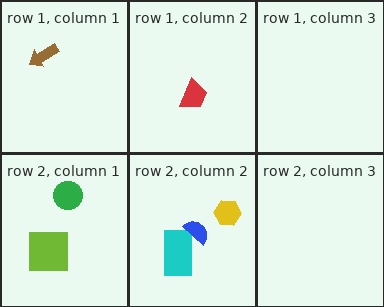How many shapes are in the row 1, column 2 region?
1.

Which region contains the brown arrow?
The row 1, column 1 region.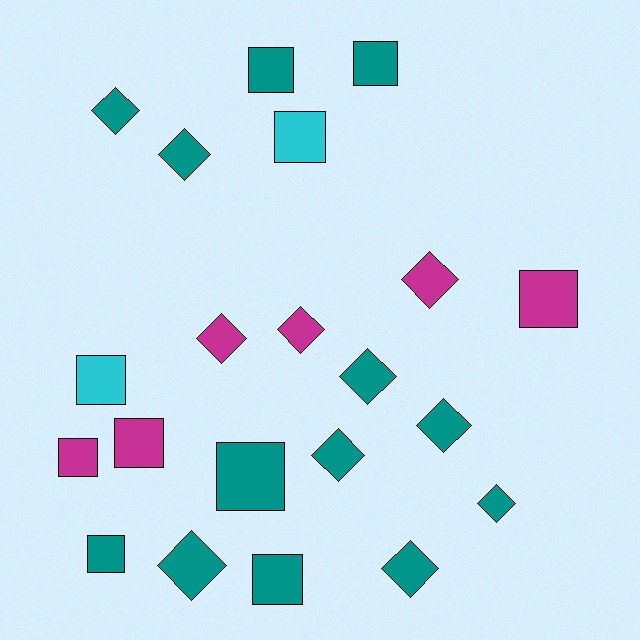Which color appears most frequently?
Teal, with 13 objects.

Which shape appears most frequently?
Diamond, with 11 objects.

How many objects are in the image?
There are 21 objects.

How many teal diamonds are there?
There are 8 teal diamonds.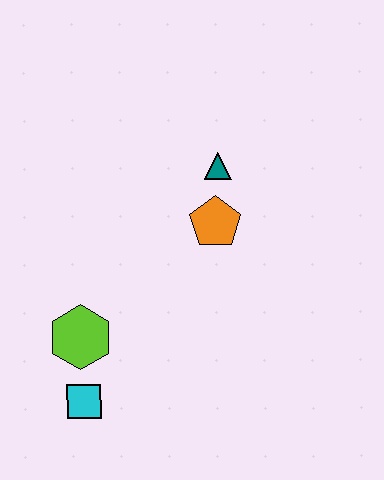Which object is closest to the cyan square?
The lime hexagon is closest to the cyan square.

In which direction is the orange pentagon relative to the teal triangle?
The orange pentagon is below the teal triangle.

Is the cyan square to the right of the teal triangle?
No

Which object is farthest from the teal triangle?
The cyan square is farthest from the teal triangle.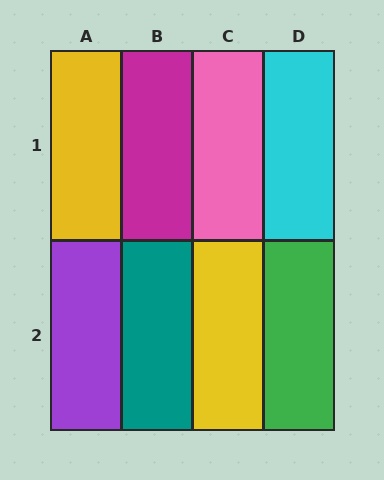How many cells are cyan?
1 cell is cyan.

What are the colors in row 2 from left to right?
Purple, teal, yellow, green.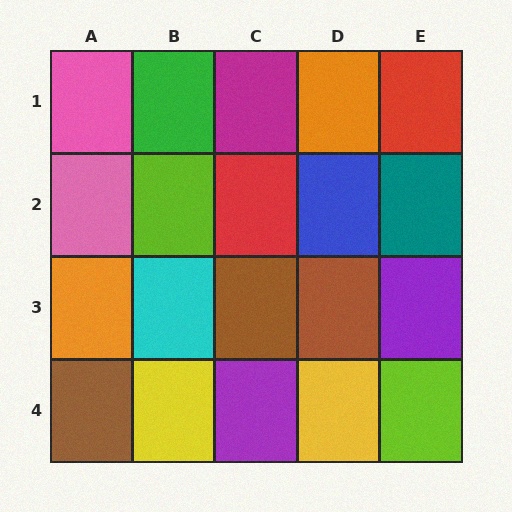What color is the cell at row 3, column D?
Brown.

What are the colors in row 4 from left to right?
Brown, yellow, purple, yellow, lime.